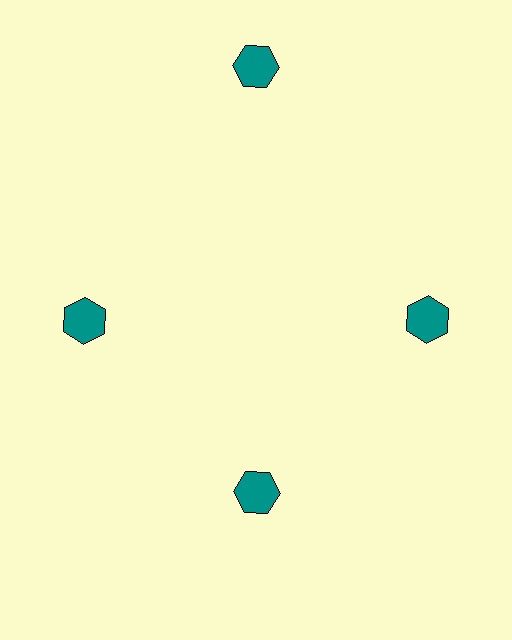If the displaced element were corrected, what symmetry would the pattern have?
It would have 4-fold rotational symmetry — the pattern would map onto itself every 90 degrees.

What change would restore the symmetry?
The symmetry would be restored by moving it inward, back onto the ring so that all 4 hexagons sit at equal angles and equal distance from the center.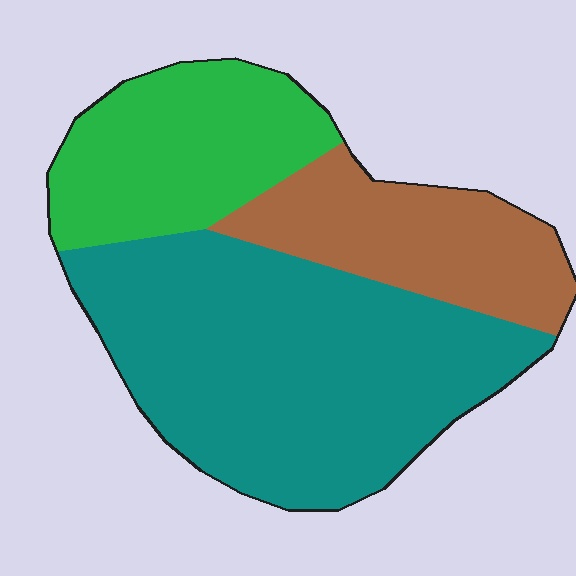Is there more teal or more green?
Teal.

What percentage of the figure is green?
Green covers about 25% of the figure.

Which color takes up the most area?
Teal, at roughly 55%.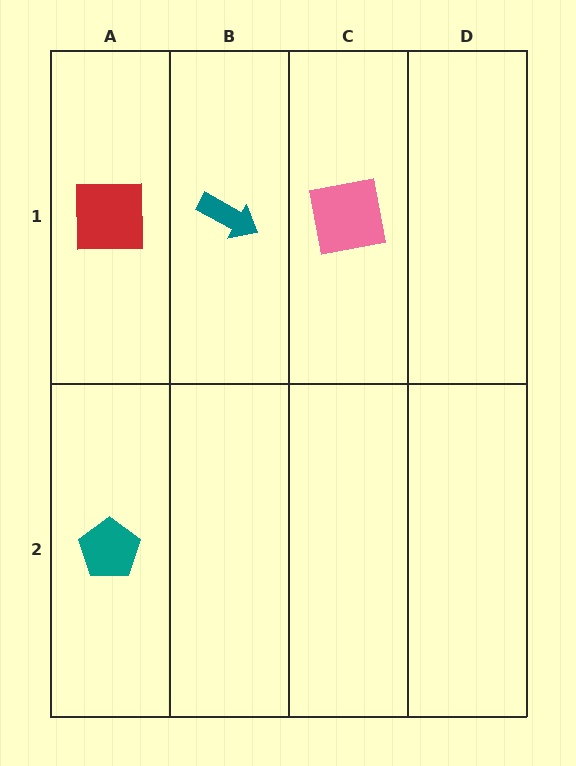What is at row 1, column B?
A teal arrow.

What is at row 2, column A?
A teal pentagon.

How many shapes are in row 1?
3 shapes.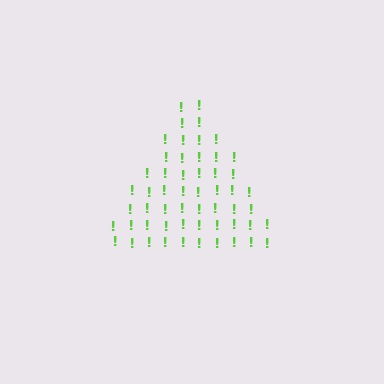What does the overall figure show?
The overall figure shows a triangle.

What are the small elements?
The small elements are exclamation marks.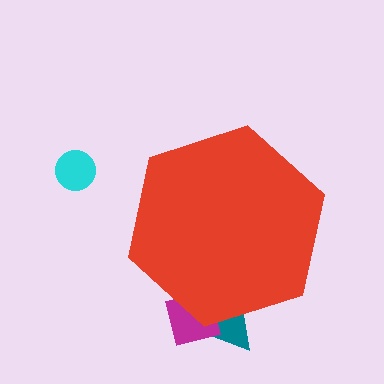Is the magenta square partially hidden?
Yes, the magenta square is partially hidden behind the red hexagon.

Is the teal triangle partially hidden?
Yes, the teal triangle is partially hidden behind the red hexagon.